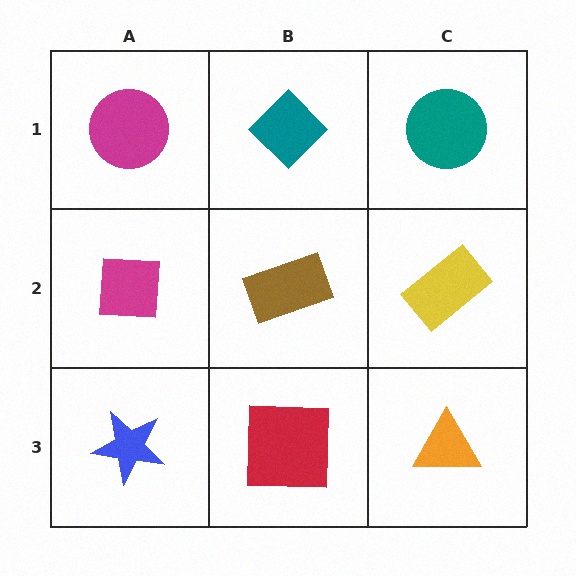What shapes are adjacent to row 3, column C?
A yellow rectangle (row 2, column C), a red square (row 3, column B).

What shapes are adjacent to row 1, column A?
A magenta square (row 2, column A), a teal diamond (row 1, column B).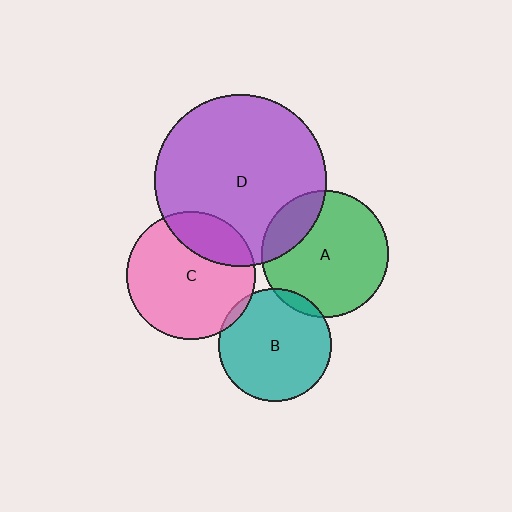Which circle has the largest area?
Circle D (purple).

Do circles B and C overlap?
Yes.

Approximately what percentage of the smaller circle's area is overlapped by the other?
Approximately 5%.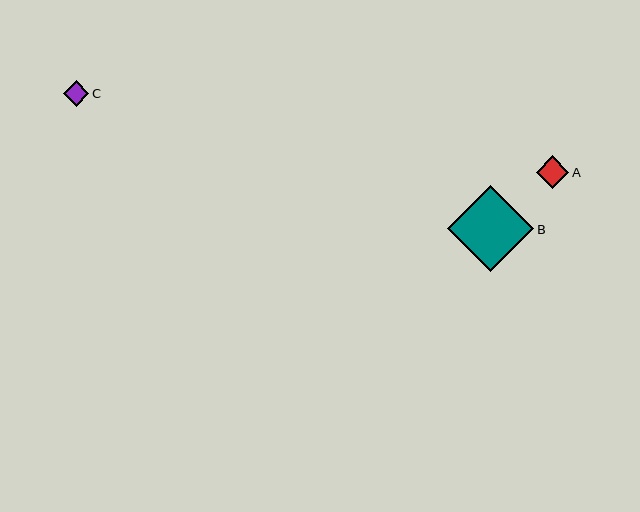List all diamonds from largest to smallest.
From largest to smallest: B, A, C.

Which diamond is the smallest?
Diamond C is the smallest with a size of approximately 25 pixels.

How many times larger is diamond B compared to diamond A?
Diamond B is approximately 2.7 times the size of diamond A.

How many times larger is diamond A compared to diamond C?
Diamond A is approximately 1.3 times the size of diamond C.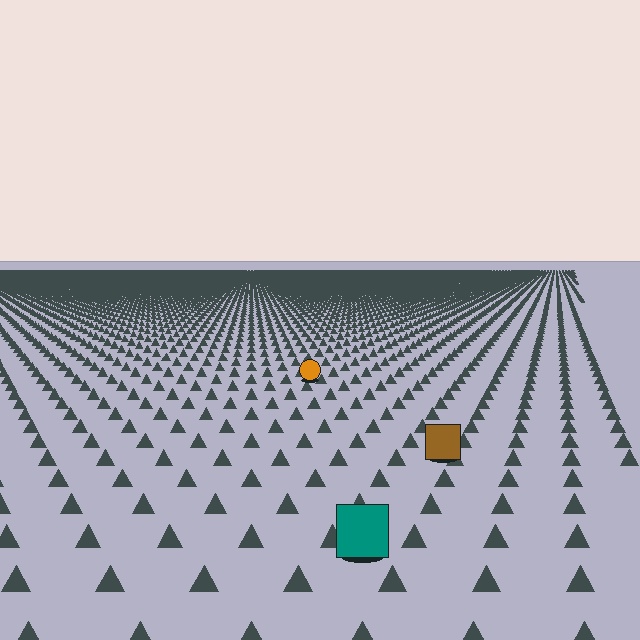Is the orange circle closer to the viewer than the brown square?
No. The brown square is closer — you can tell from the texture gradient: the ground texture is coarser near it.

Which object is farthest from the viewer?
The orange circle is farthest from the viewer. It appears smaller and the ground texture around it is denser.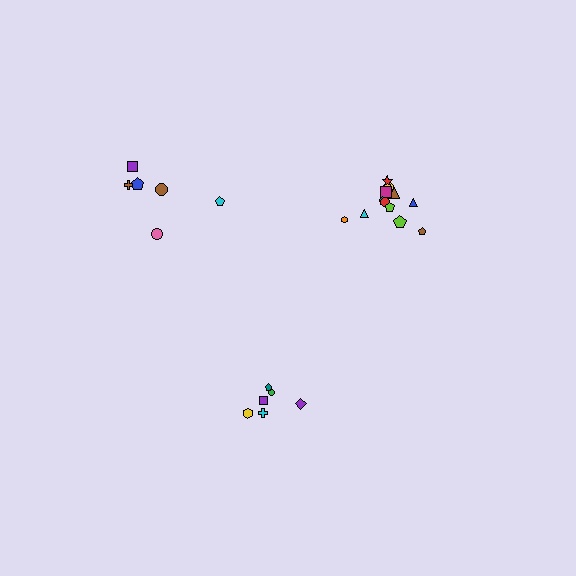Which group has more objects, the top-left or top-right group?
The top-right group.